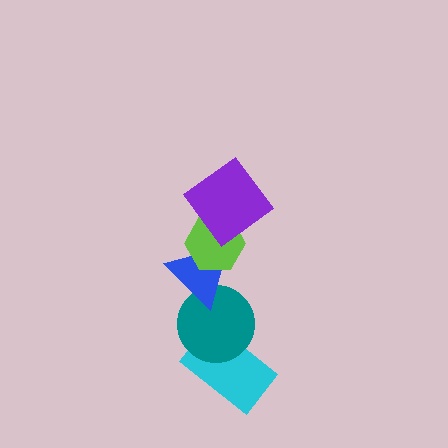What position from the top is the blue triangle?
The blue triangle is 3rd from the top.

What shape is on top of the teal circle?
The blue triangle is on top of the teal circle.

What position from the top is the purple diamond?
The purple diamond is 1st from the top.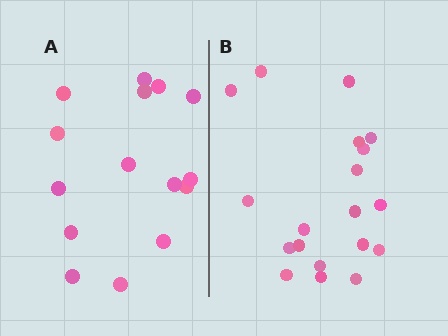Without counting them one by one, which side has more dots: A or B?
Region B (the right region) has more dots.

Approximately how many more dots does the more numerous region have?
Region B has about 4 more dots than region A.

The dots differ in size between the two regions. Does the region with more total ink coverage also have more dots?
No. Region A has more total ink coverage because its dots are larger, but region B actually contains more individual dots. Total area can be misleading — the number of items is what matters here.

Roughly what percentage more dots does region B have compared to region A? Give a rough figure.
About 25% more.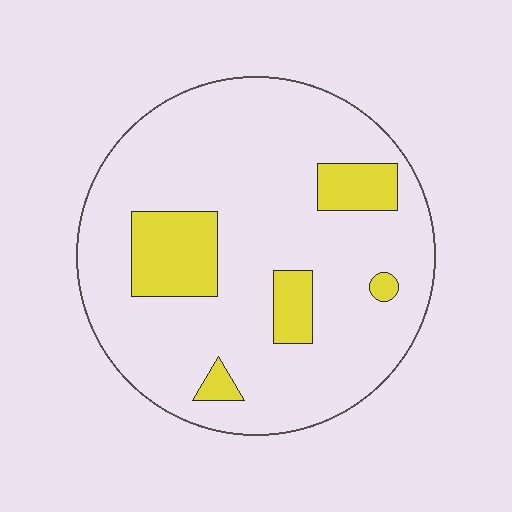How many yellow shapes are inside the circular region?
5.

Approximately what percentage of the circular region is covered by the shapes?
Approximately 15%.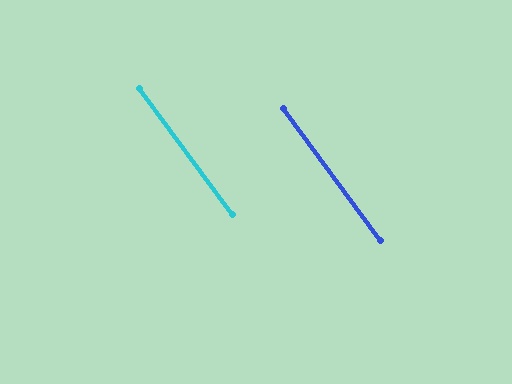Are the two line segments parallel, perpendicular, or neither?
Parallel — their directions differ by only 0.1°.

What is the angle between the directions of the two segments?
Approximately 0 degrees.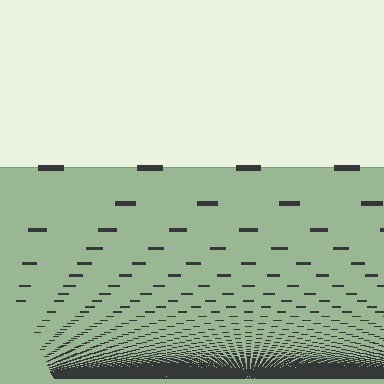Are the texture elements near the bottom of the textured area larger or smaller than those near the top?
Smaller. The gradient is inverted — elements near the bottom are smaller and denser.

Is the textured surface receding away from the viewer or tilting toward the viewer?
The surface appears to tilt toward the viewer. Texture elements get larger and sparser toward the top.